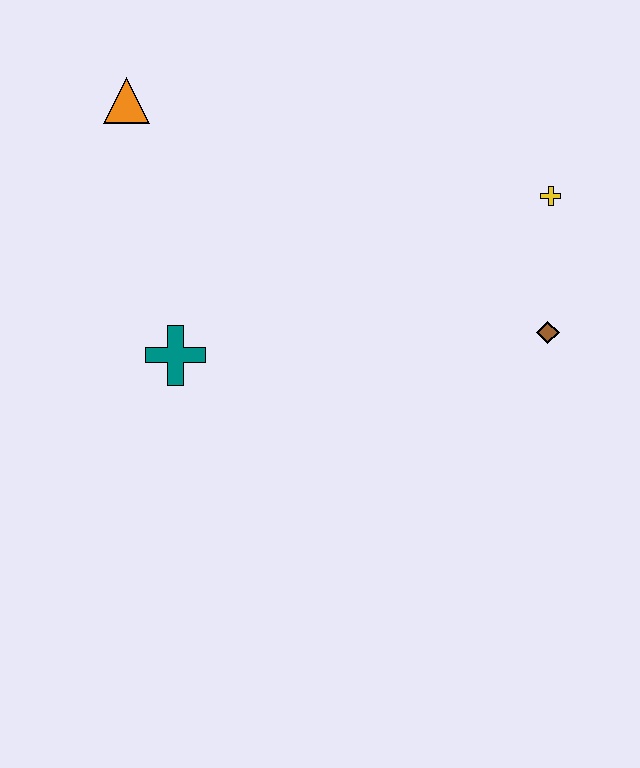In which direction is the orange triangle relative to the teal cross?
The orange triangle is above the teal cross.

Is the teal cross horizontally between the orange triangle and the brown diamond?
Yes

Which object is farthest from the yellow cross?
The orange triangle is farthest from the yellow cross.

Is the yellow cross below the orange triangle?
Yes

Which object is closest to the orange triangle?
The teal cross is closest to the orange triangle.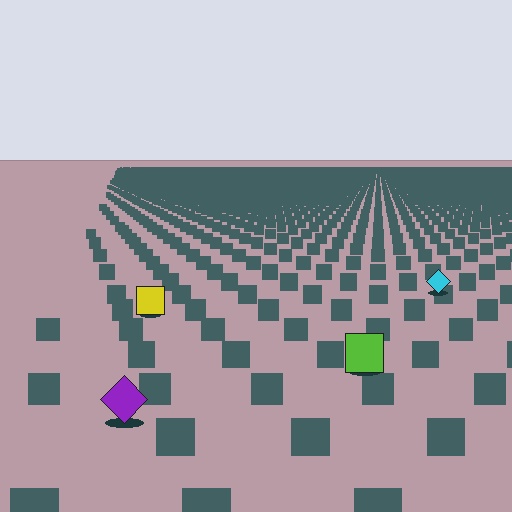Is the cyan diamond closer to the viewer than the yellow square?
No. The yellow square is closer — you can tell from the texture gradient: the ground texture is coarser near it.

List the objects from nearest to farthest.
From nearest to farthest: the purple diamond, the lime square, the yellow square, the cyan diamond.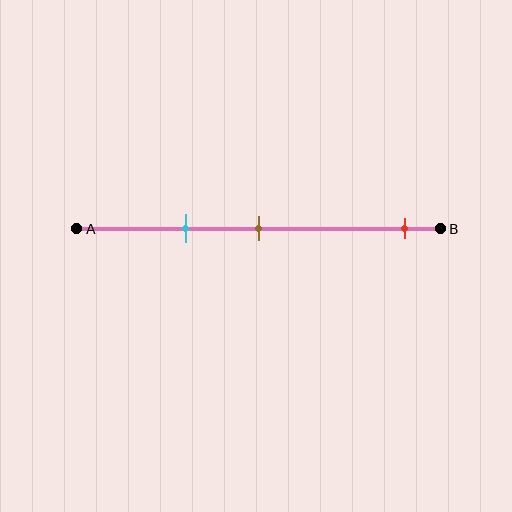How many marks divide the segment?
There are 3 marks dividing the segment.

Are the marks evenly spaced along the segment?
No, the marks are not evenly spaced.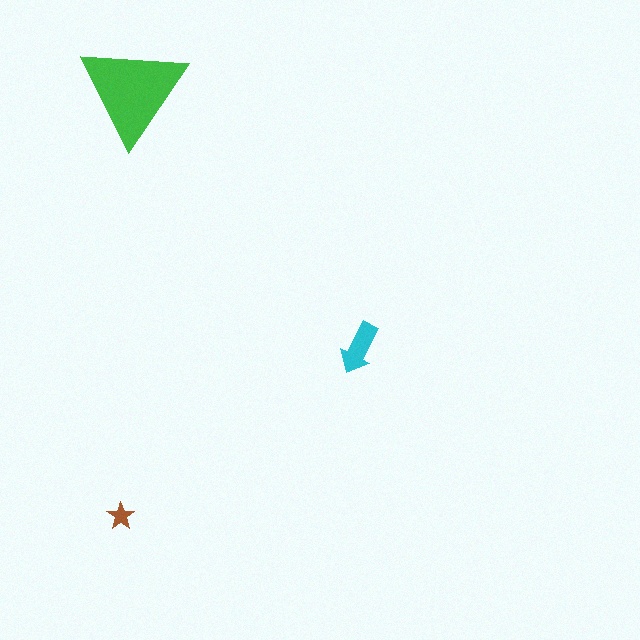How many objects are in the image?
There are 3 objects in the image.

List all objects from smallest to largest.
The brown star, the cyan arrow, the green triangle.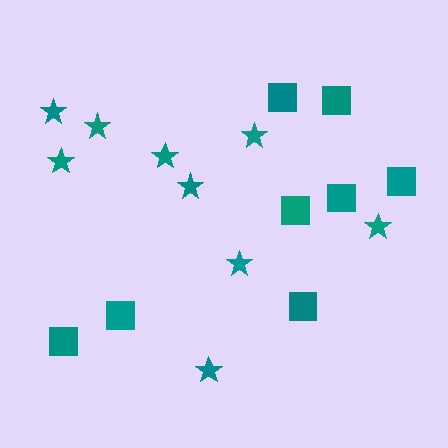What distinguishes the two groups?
There are 2 groups: one group of stars (9) and one group of squares (8).